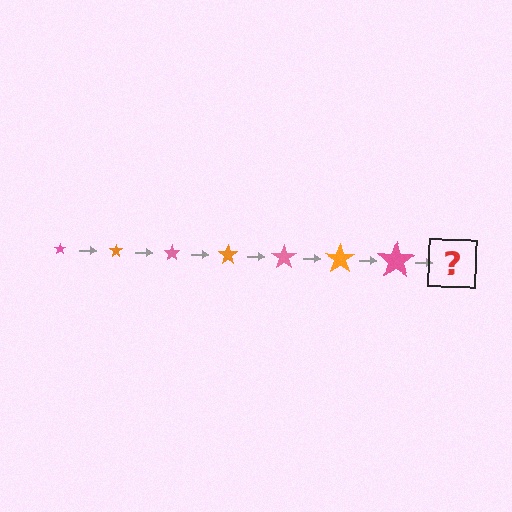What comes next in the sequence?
The next element should be an orange star, larger than the previous one.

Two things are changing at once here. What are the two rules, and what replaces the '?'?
The two rules are that the star grows larger each step and the color cycles through pink and orange. The '?' should be an orange star, larger than the previous one.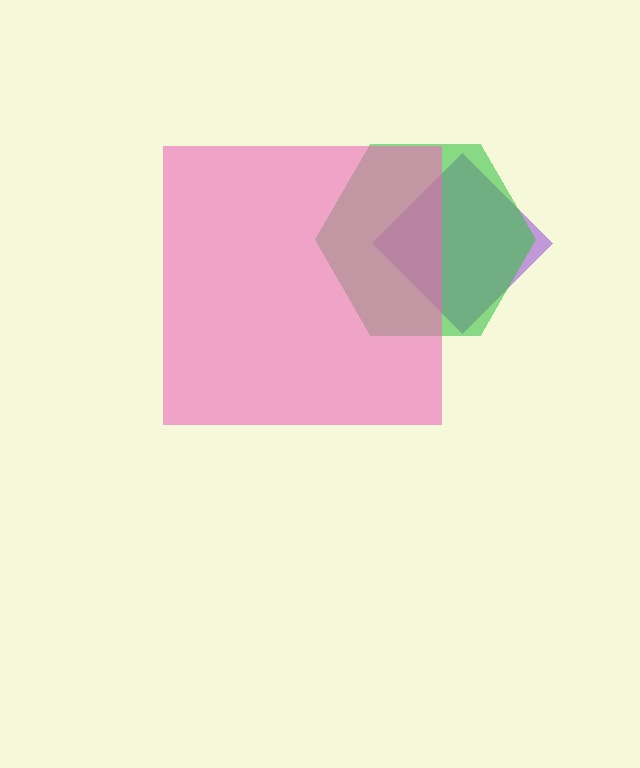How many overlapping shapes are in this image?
There are 3 overlapping shapes in the image.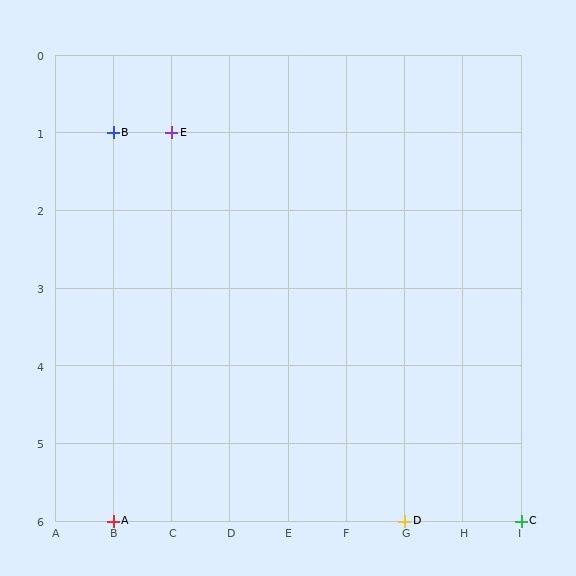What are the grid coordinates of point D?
Point D is at grid coordinates (G, 6).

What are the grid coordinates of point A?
Point A is at grid coordinates (B, 6).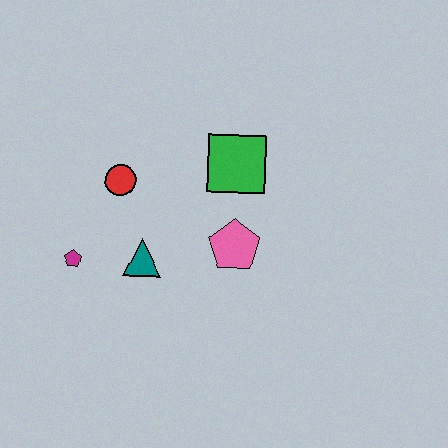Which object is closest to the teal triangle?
The magenta pentagon is closest to the teal triangle.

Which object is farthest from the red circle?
The pink pentagon is farthest from the red circle.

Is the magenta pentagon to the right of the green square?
No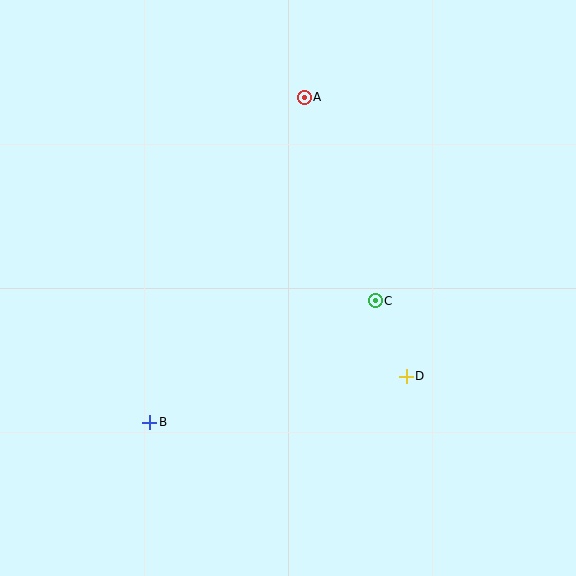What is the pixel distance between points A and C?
The distance between A and C is 215 pixels.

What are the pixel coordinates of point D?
Point D is at (406, 376).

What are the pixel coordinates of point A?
Point A is at (304, 97).